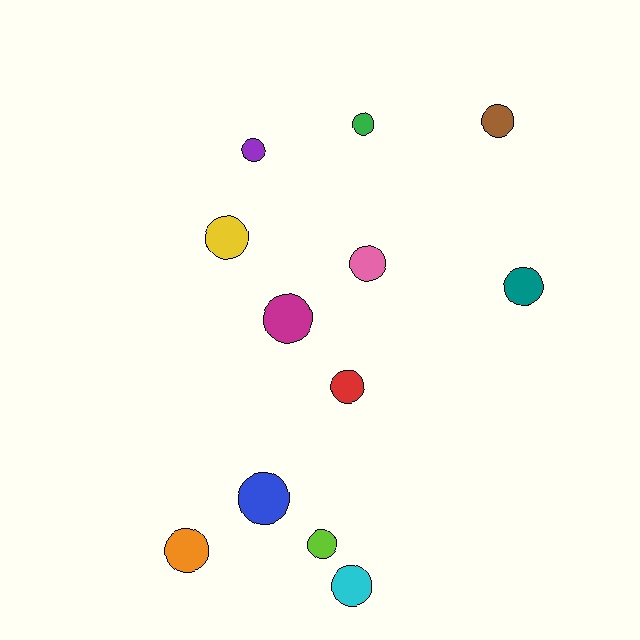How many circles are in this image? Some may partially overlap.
There are 12 circles.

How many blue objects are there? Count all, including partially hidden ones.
There is 1 blue object.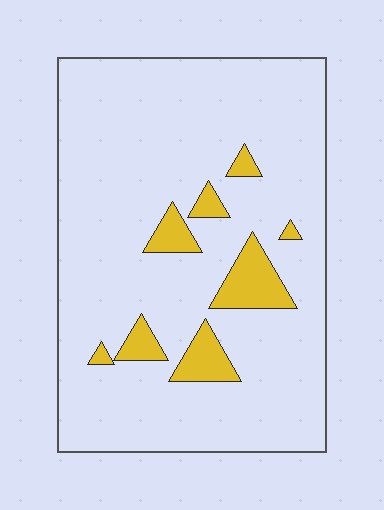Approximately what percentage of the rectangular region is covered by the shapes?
Approximately 10%.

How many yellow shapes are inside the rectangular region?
8.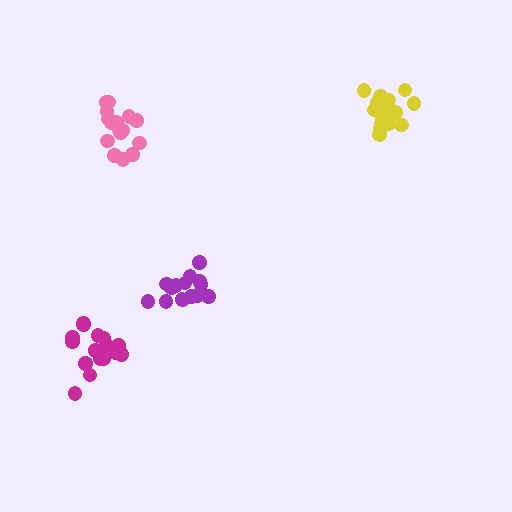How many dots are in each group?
Group 1: 17 dots, Group 2: 17 dots, Group 3: 15 dots, Group 4: 17 dots (66 total).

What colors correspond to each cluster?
The clusters are colored: magenta, yellow, purple, pink.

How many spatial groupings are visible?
There are 4 spatial groupings.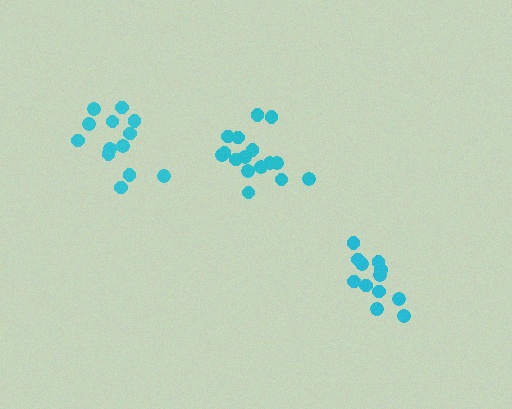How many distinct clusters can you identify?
There are 3 distinct clusters.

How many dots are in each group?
Group 1: 16 dots, Group 2: 12 dots, Group 3: 13 dots (41 total).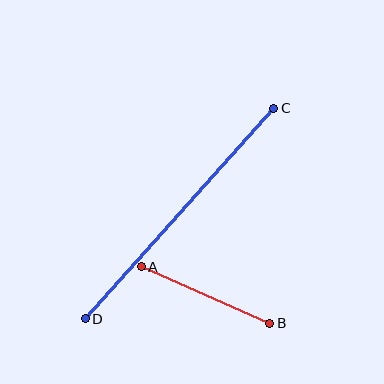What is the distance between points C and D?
The distance is approximately 283 pixels.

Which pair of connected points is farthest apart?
Points C and D are farthest apart.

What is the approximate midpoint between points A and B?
The midpoint is at approximately (205, 295) pixels.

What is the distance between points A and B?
The distance is approximately 140 pixels.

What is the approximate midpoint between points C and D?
The midpoint is at approximately (180, 213) pixels.